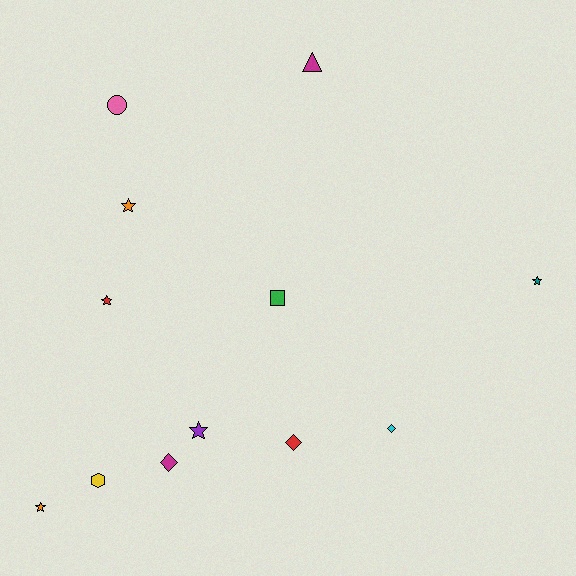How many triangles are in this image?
There is 1 triangle.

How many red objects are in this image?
There are 2 red objects.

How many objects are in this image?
There are 12 objects.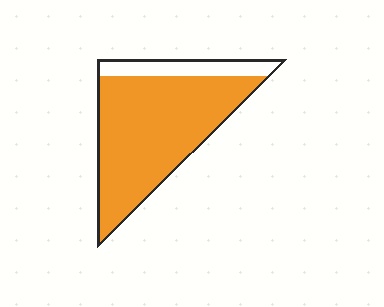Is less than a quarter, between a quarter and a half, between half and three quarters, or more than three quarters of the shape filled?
More than three quarters.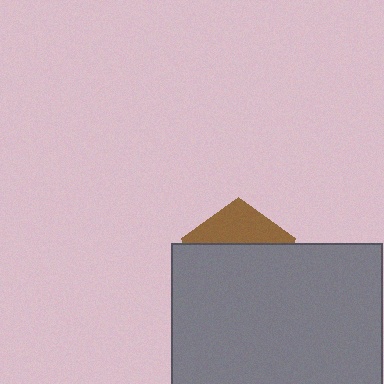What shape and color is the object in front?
The object in front is a gray rectangle.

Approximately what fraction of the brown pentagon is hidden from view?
Roughly 66% of the brown pentagon is hidden behind the gray rectangle.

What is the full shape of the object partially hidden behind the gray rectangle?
The partially hidden object is a brown pentagon.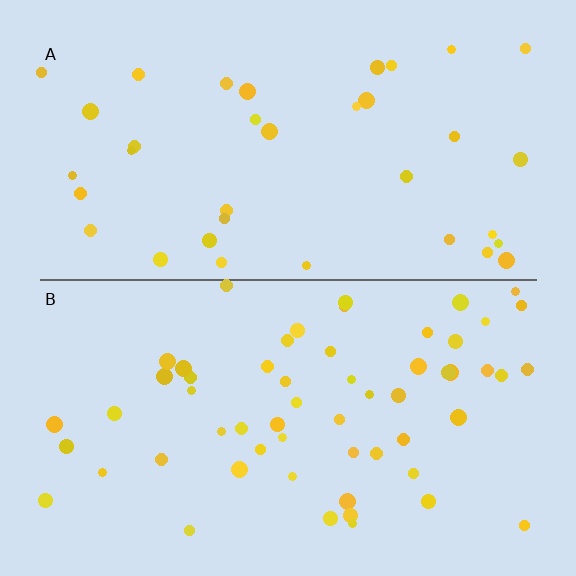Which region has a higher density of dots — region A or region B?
B (the bottom).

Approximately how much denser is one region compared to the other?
Approximately 1.6× — region B over region A.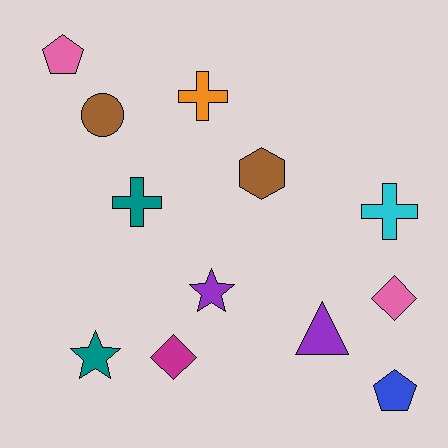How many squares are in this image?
There are no squares.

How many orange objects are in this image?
There is 1 orange object.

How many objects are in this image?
There are 12 objects.